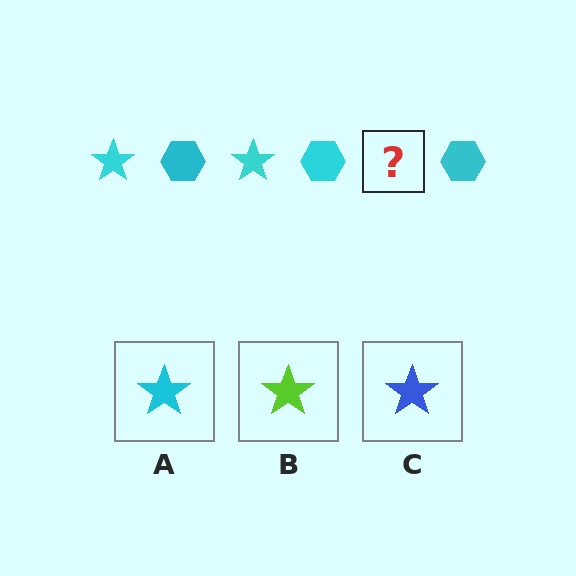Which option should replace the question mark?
Option A.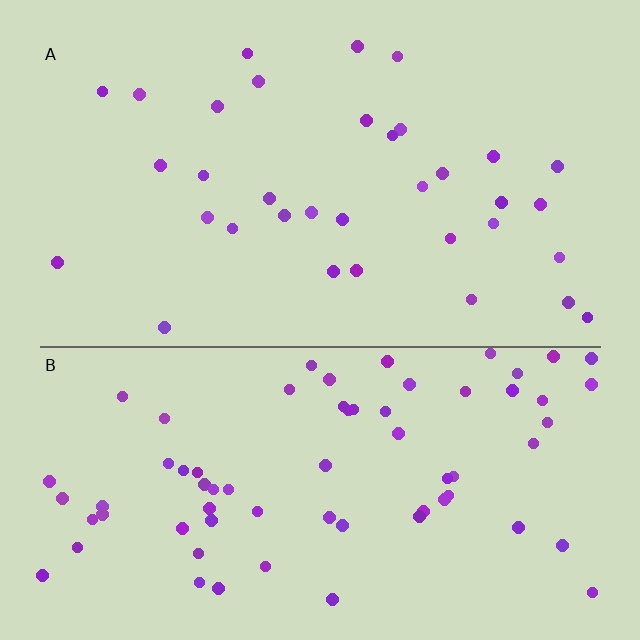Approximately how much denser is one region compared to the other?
Approximately 2.0× — region B over region A.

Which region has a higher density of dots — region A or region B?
B (the bottom).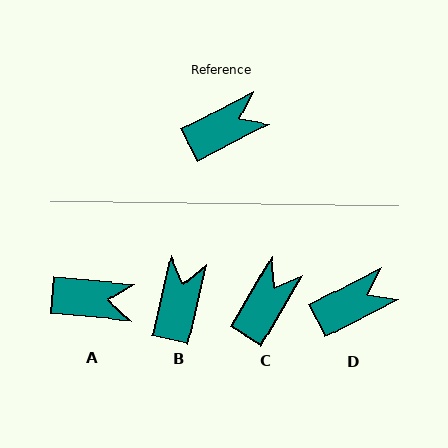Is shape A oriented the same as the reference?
No, it is off by about 32 degrees.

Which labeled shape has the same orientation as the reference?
D.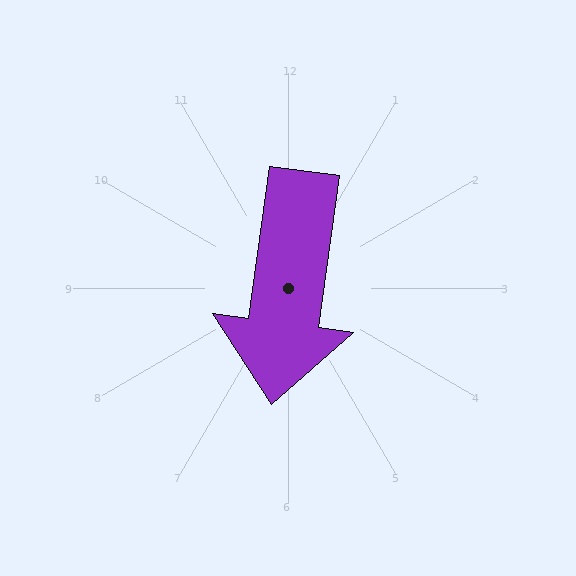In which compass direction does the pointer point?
South.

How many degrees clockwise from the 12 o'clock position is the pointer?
Approximately 188 degrees.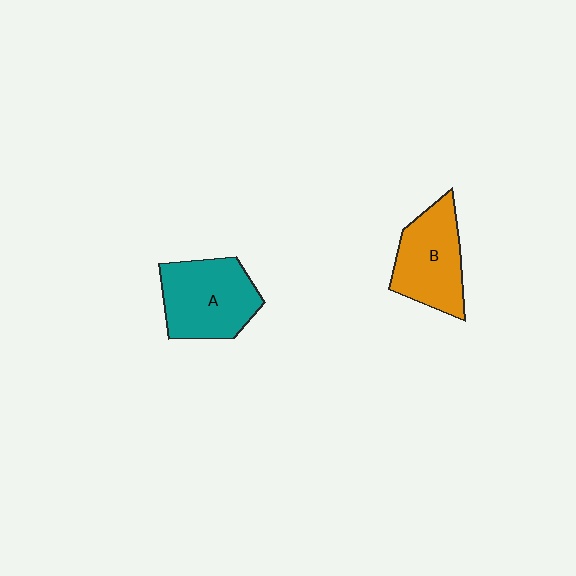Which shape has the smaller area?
Shape B (orange).